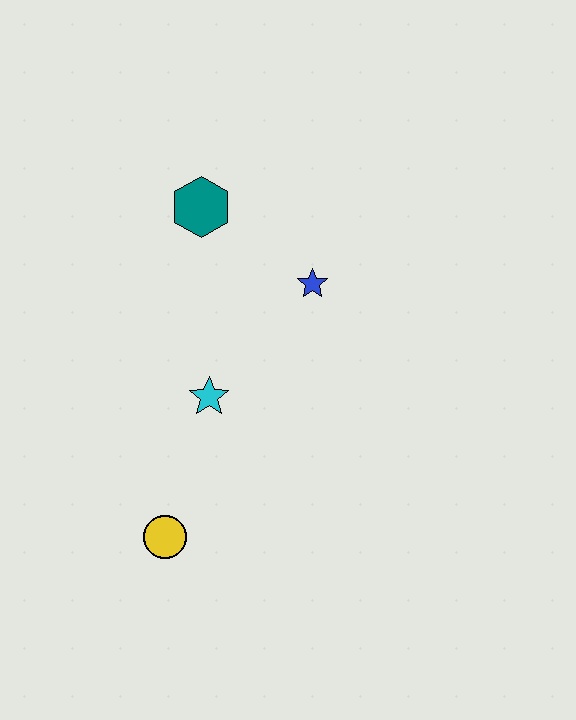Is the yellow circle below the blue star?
Yes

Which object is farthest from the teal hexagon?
The yellow circle is farthest from the teal hexagon.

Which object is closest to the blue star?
The teal hexagon is closest to the blue star.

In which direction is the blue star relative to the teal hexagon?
The blue star is to the right of the teal hexagon.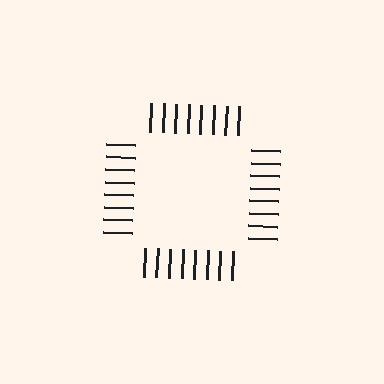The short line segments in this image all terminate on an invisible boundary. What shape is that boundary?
An illusory square — the line segments terminate on its edges but no continuous stroke is drawn.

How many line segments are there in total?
32 — 8 along each of the 4 edges.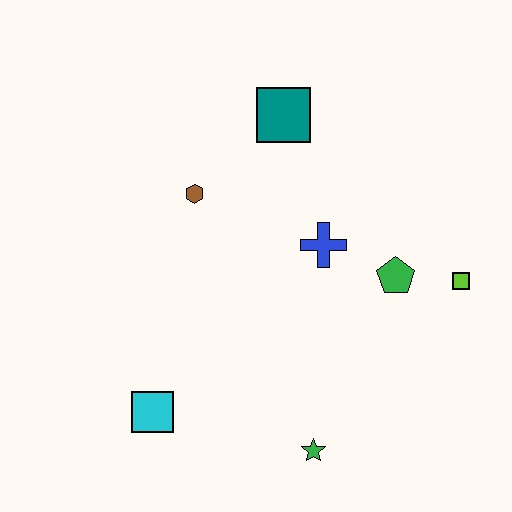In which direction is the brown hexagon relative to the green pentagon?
The brown hexagon is to the left of the green pentagon.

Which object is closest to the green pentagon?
The lime square is closest to the green pentagon.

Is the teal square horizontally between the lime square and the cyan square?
Yes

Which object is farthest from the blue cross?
The cyan square is farthest from the blue cross.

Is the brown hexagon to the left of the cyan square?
No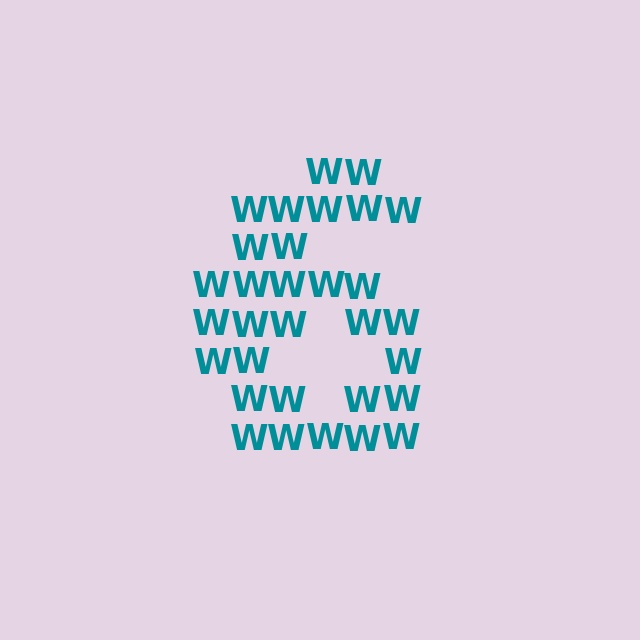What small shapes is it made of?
It is made of small letter W's.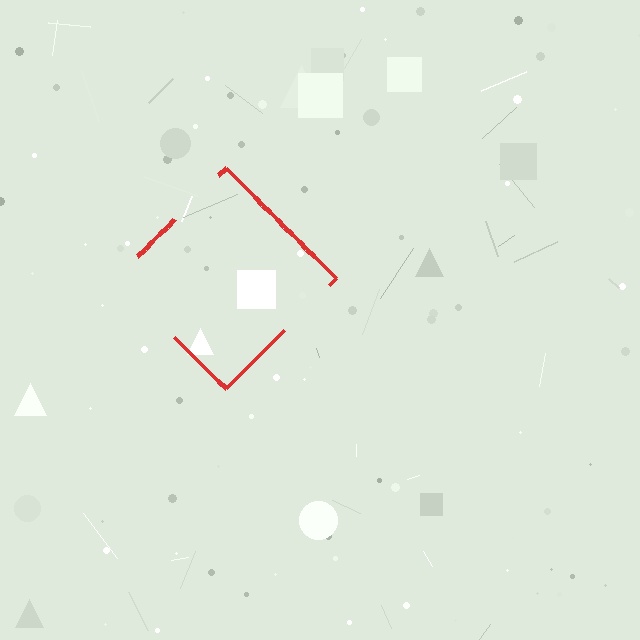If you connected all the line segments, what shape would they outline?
They would outline a diamond.